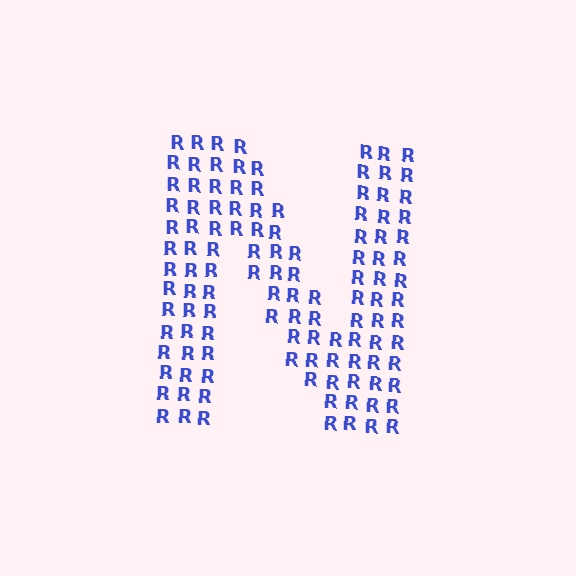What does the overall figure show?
The overall figure shows the letter N.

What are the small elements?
The small elements are letter R's.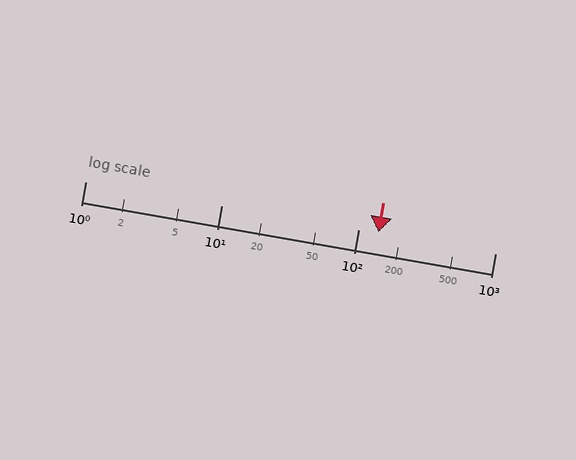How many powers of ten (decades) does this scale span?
The scale spans 3 decades, from 1 to 1000.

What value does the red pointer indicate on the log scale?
The pointer indicates approximately 140.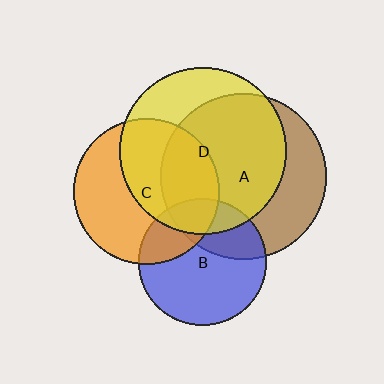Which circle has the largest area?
Circle D (yellow).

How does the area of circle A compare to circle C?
Approximately 1.3 times.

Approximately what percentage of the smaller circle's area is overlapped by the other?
Approximately 30%.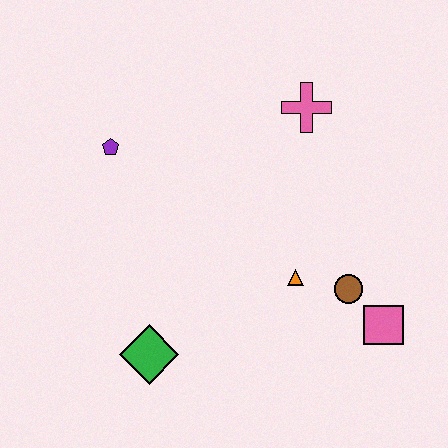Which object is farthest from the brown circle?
The purple pentagon is farthest from the brown circle.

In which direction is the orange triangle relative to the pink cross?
The orange triangle is below the pink cross.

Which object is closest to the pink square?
The brown circle is closest to the pink square.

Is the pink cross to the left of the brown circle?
Yes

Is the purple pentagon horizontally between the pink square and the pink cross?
No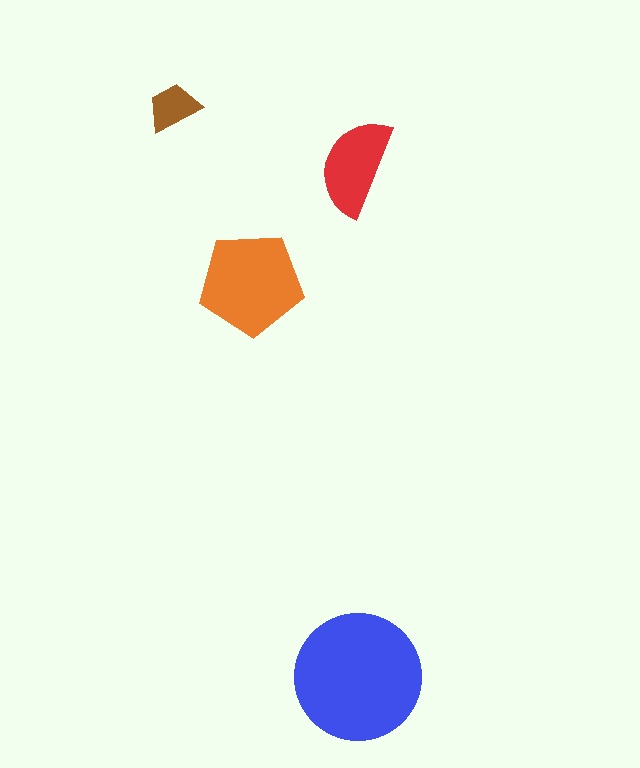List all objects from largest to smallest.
The blue circle, the orange pentagon, the red semicircle, the brown trapezoid.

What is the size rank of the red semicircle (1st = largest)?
3rd.